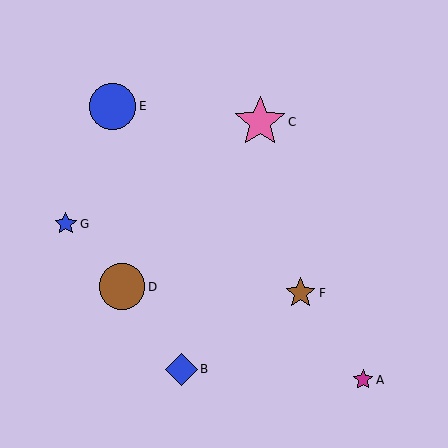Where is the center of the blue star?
The center of the blue star is at (66, 224).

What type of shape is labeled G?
Shape G is a blue star.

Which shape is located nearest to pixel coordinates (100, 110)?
The blue circle (labeled E) at (113, 106) is nearest to that location.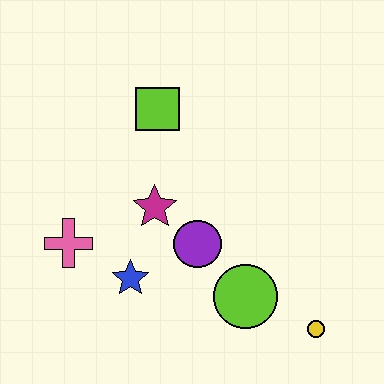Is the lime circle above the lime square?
No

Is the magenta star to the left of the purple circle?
Yes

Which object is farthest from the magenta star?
The yellow circle is farthest from the magenta star.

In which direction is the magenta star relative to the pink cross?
The magenta star is to the right of the pink cross.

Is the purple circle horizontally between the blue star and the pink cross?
No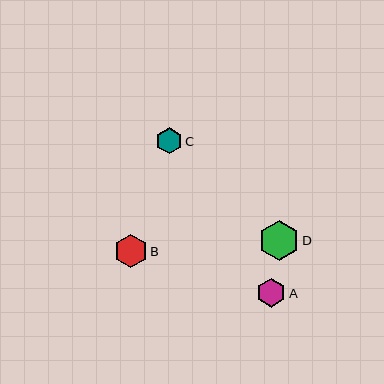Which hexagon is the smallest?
Hexagon C is the smallest with a size of approximately 26 pixels.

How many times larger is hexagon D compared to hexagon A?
Hexagon D is approximately 1.4 times the size of hexagon A.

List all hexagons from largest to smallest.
From largest to smallest: D, B, A, C.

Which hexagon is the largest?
Hexagon D is the largest with a size of approximately 40 pixels.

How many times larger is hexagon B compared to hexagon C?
Hexagon B is approximately 1.3 times the size of hexagon C.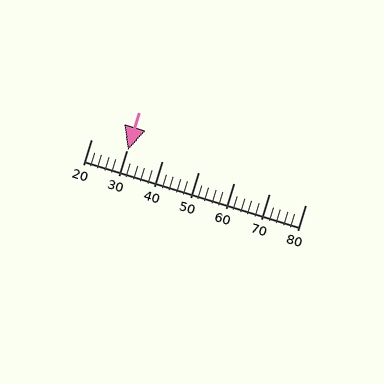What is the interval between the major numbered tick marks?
The major tick marks are spaced 10 units apart.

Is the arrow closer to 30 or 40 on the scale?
The arrow is closer to 30.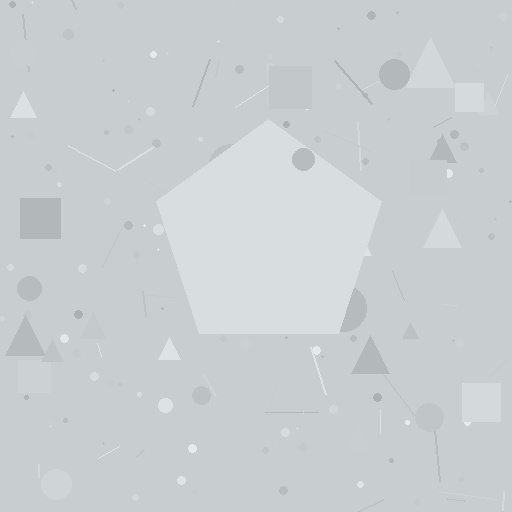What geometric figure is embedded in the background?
A pentagon is embedded in the background.